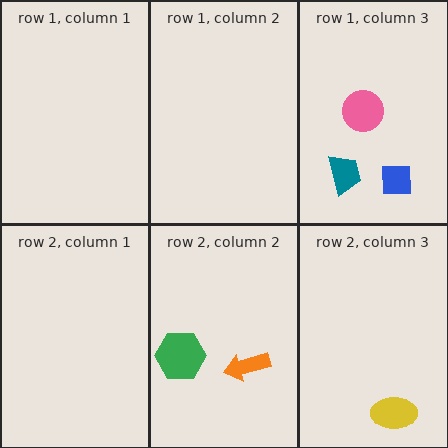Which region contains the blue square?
The row 1, column 3 region.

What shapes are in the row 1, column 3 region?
The teal trapezoid, the blue square, the pink circle.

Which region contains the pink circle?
The row 1, column 3 region.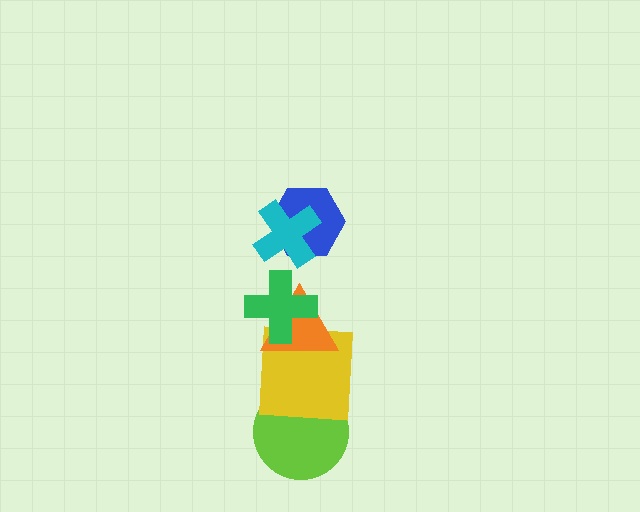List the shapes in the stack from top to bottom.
From top to bottom: the cyan cross, the blue hexagon, the green cross, the orange triangle, the yellow square, the lime circle.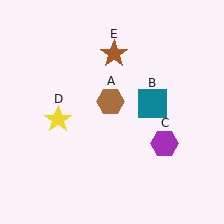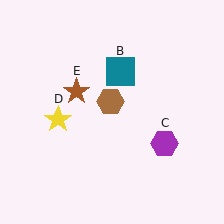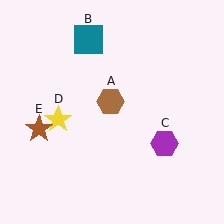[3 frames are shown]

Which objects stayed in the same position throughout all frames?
Brown hexagon (object A) and purple hexagon (object C) and yellow star (object D) remained stationary.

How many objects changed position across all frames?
2 objects changed position: teal square (object B), brown star (object E).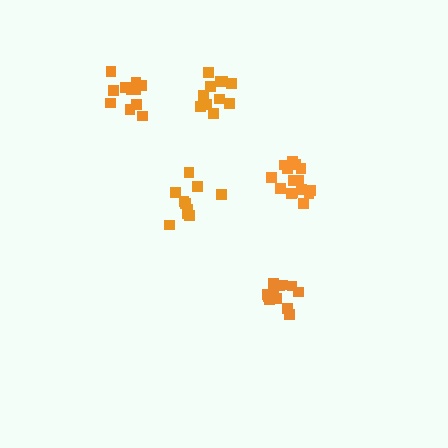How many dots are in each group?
Group 1: 11 dots, Group 2: 11 dots, Group 3: 11 dots, Group 4: 12 dots, Group 5: 15 dots (60 total).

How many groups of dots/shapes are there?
There are 5 groups.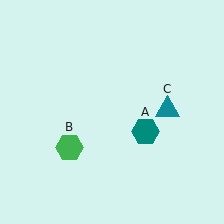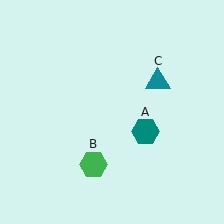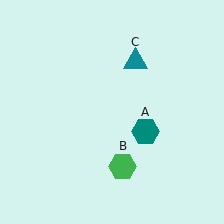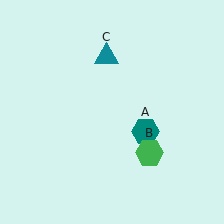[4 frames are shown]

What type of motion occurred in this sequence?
The green hexagon (object B), teal triangle (object C) rotated counterclockwise around the center of the scene.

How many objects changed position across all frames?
2 objects changed position: green hexagon (object B), teal triangle (object C).